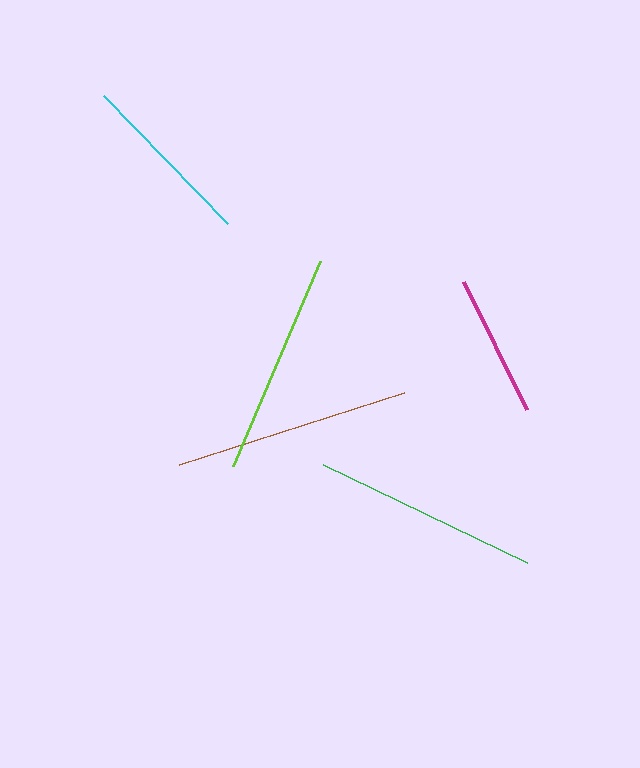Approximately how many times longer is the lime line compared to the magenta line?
The lime line is approximately 1.6 times the length of the magenta line.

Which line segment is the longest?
The brown line is the longest at approximately 236 pixels.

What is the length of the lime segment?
The lime segment is approximately 223 pixels long.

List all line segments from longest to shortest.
From longest to shortest: brown, green, lime, cyan, magenta.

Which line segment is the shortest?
The magenta line is the shortest at approximately 143 pixels.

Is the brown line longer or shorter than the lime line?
The brown line is longer than the lime line.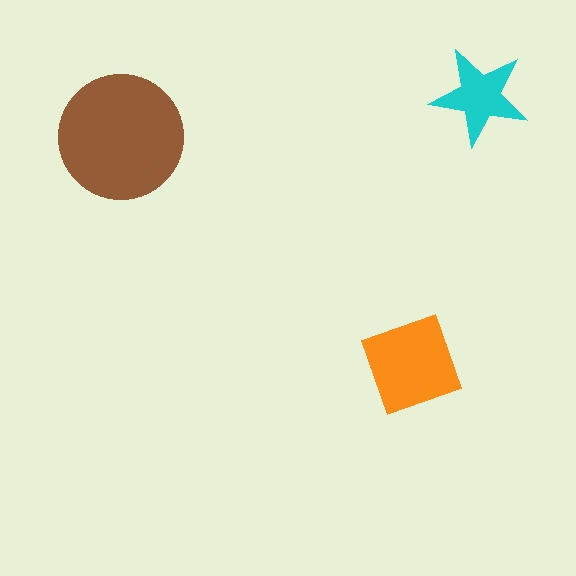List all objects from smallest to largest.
The cyan star, the orange diamond, the brown circle.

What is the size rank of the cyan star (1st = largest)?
3rd.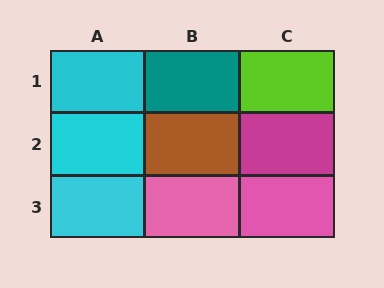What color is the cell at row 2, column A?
Cyan.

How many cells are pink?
2 cells are pink.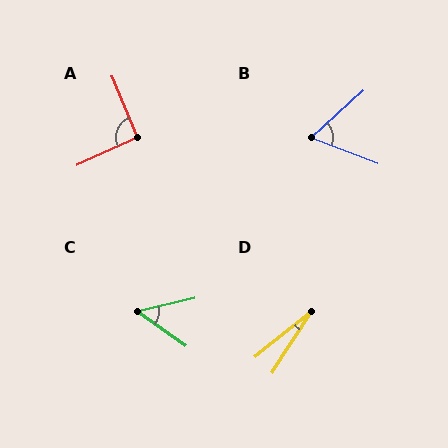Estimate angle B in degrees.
Approximately 63 degrees.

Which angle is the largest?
A, at approximately 92 degrees.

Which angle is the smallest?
D, at approximately 18 degrees.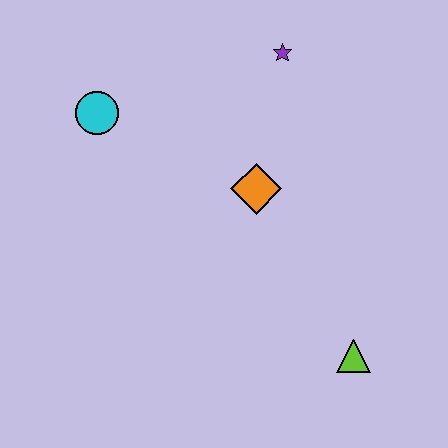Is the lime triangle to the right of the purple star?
Yes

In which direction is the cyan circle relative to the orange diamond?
The cyan circle is to the left of the orange diamond.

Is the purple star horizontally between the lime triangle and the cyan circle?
Yes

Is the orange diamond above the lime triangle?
Yes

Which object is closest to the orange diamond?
The purple star is closest to the orange diamond.